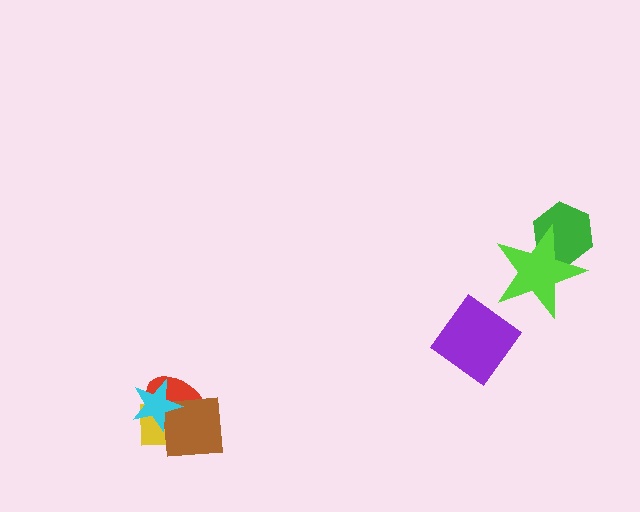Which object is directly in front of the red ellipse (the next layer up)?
The brown square is directly in front of the red ellipse.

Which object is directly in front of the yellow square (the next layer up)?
The red ellipse is directly in front of the yellow square.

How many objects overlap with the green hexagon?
1 object overlaps with the green hexagon.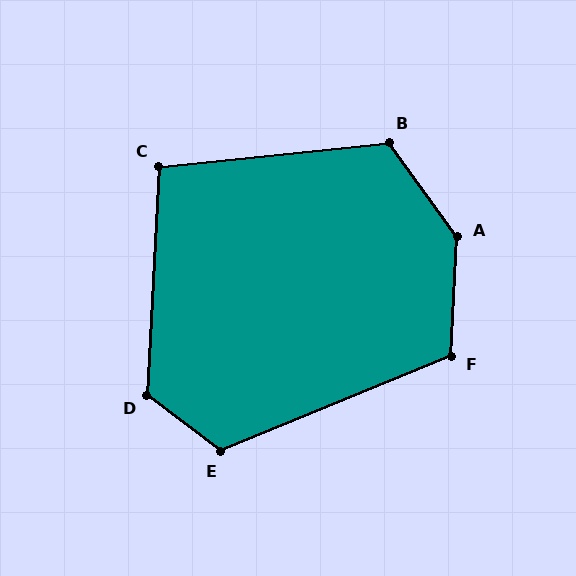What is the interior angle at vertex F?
Approximately 115 degrees (obtuse).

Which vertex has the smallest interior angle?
C, at approximately 99 degrees.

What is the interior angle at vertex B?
Approximately 120 degrees (obtuse).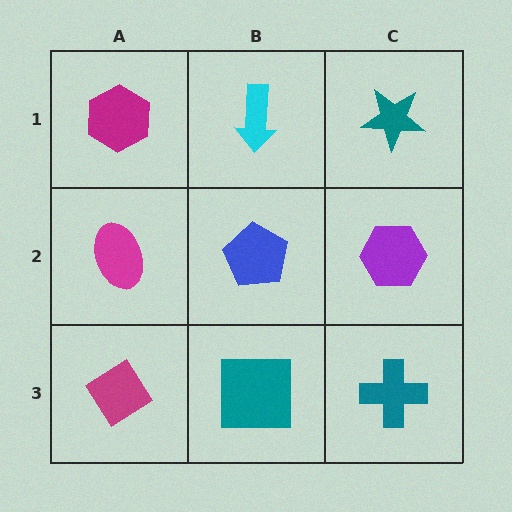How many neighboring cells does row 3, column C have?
2.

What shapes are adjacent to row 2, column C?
A teal star (row 1, column C), a teal cross (row 3, column C), a blue pentagon (row 2, column B).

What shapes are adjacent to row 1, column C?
A purple hexagon (row 2, column C), a cyan arrow (row 1, column B).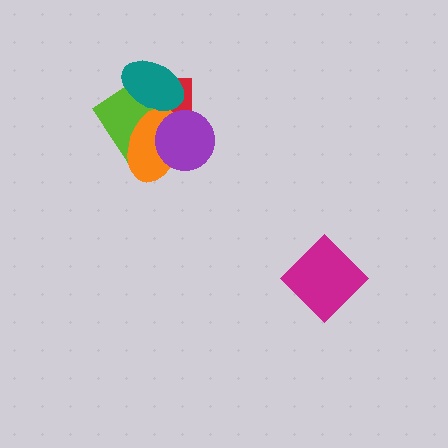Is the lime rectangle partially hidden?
Yes, it is partially covered by another shape.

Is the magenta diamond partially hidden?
No, no other shape covers it.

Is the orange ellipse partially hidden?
Yes, it is partially covered by another shape.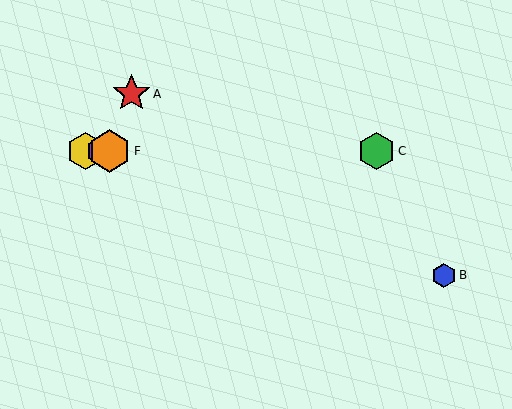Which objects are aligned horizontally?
Objects C, D, E, F are aligned horizontally.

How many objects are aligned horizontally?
4 objects (C, D, E, F) are aligned horizontally.